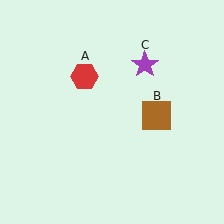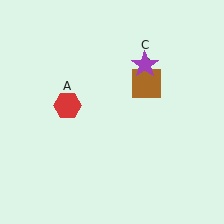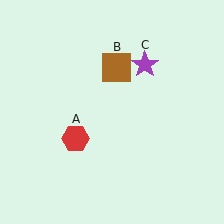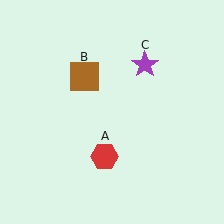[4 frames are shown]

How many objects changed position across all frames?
2 objects changed position: red hexagon (object A), brown square (object B).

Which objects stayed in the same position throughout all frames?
Purple star (object C) remained stationary.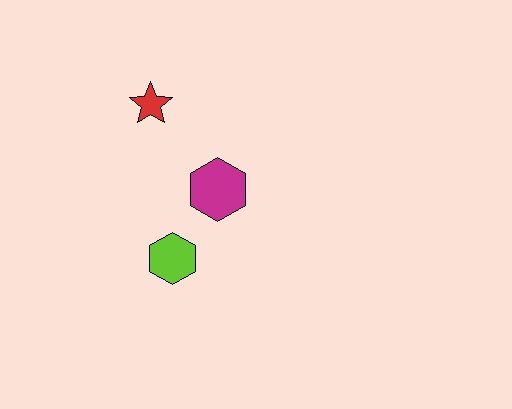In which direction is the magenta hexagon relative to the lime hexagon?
The magenta hexagon is above the lime hexagon.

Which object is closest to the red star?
The magenta hexagon is closest to the red star.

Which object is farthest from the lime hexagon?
The red star is farthest from the lime hexagon.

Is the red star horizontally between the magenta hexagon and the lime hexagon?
No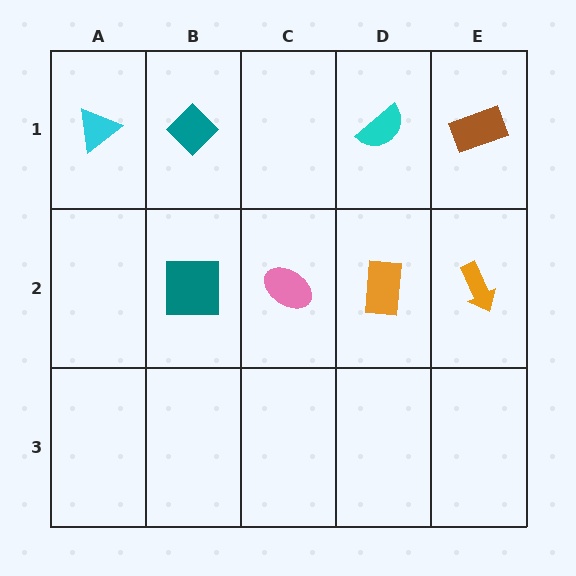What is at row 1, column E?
A brown rectangle.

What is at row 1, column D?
A cyan semicircle.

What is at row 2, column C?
A pink ellipse.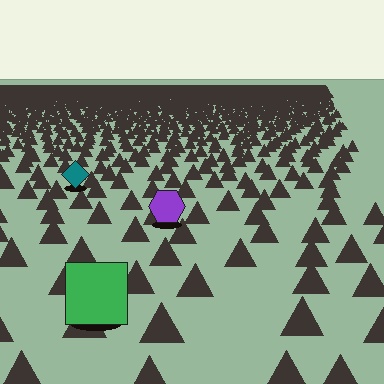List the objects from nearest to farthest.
From nearest to farthest: the green square, the purple hexagon, the teal diamond.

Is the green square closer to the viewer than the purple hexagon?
Yes. The green square is closer — you can tell from the texture gradient: the ground texture is coarser near it.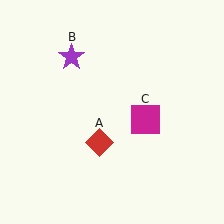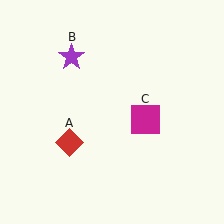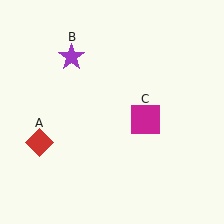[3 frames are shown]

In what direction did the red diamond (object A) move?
The red diamond (object A) moved left.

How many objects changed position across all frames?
1 object changed position: red diamond (object A).